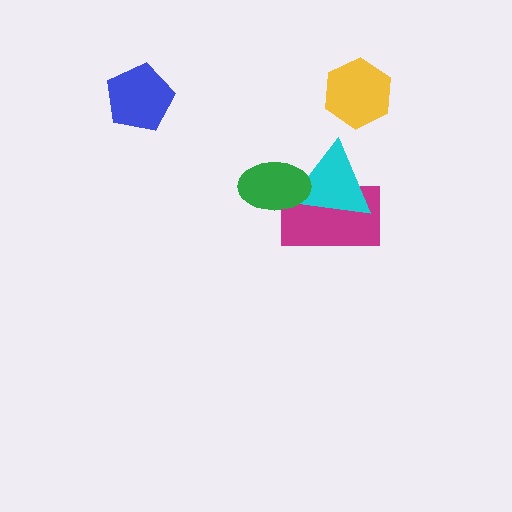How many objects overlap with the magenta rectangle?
2 objects overlap with the magenta rectangle.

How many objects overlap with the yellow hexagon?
0 objects overlap with the yellow hexagon.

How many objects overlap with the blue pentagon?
0 objects overlap with the blue pentagon.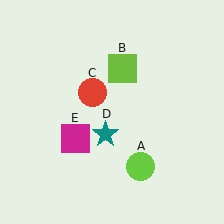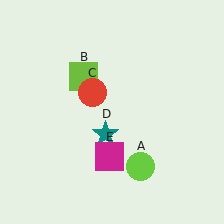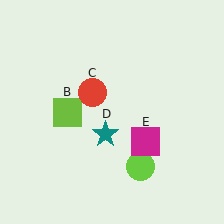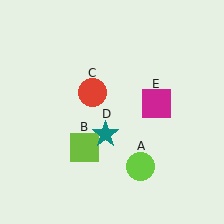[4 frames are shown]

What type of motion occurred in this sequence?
The lime square (object B), magenta square (object E) rotated counterclockwise around the center of the scene.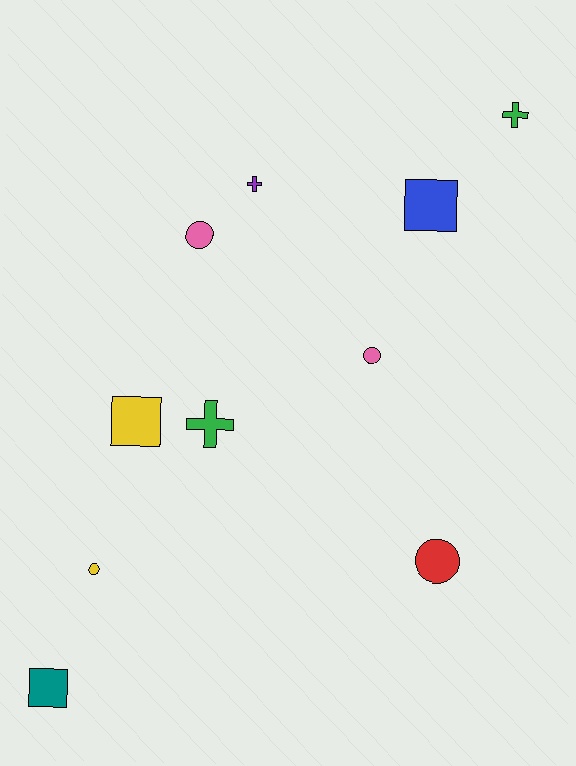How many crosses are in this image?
There are 3 crosses.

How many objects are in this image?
There are 10 objects.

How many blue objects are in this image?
There is 1 blue object.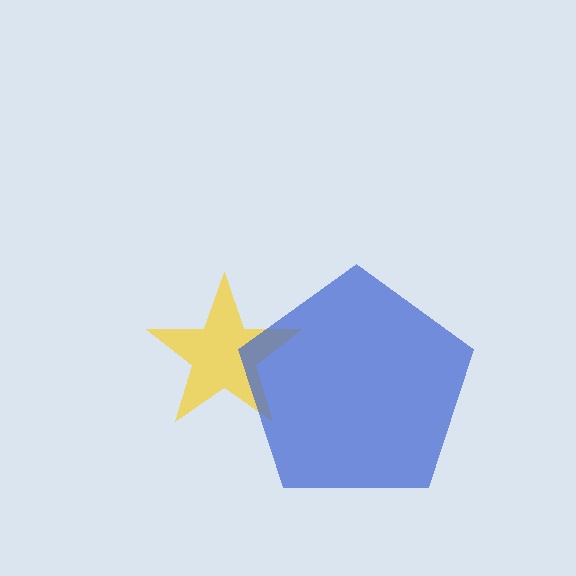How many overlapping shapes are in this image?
There are 2 overlapping shapes in the image.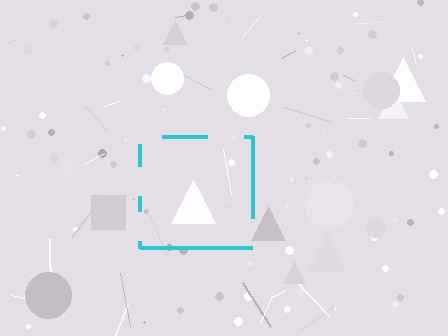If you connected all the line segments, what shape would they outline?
They would outline a square.